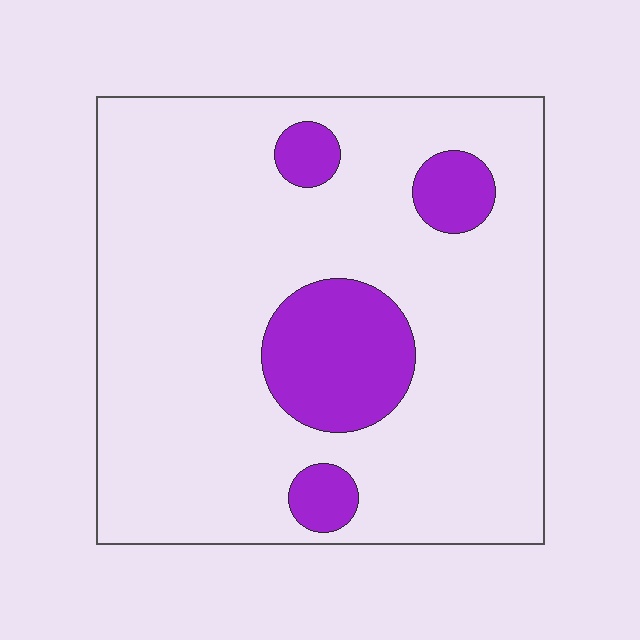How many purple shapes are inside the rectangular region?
4.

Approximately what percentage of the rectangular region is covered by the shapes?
Approximately 15%.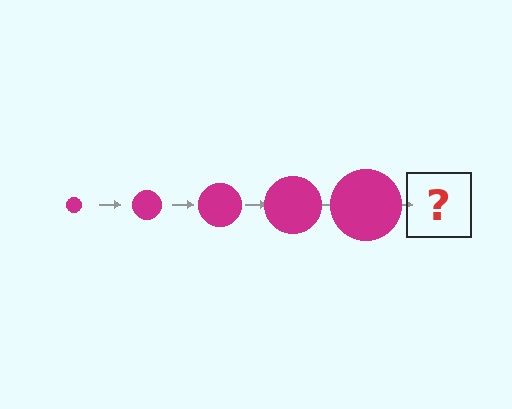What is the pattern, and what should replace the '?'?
The pattern is that the circle gets progressively larger each step. The '?' should be a magenta circle, larger than the previous one.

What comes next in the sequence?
The next element should be a magenta circle, larger than the previous one.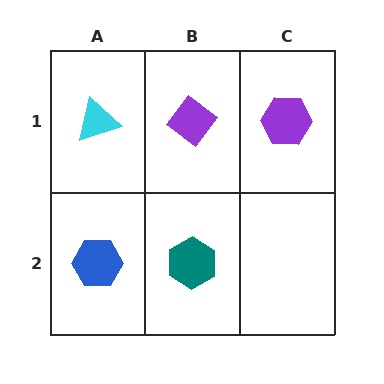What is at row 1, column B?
A purple diamond.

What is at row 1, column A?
A cyan triangle.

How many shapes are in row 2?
2 shapes.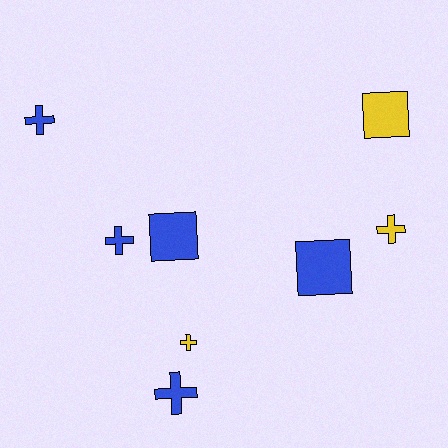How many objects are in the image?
There are 8 objects.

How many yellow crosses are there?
There are 2 yellow crosses.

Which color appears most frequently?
Blue, with 5 objects.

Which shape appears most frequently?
Cross, with 5 objects.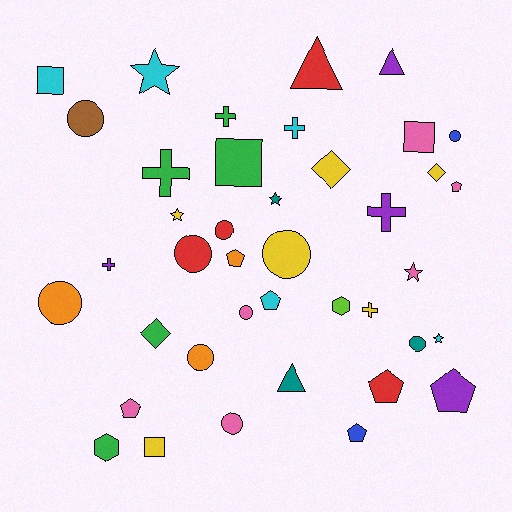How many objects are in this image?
There are 40 objects.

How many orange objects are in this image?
There are 3 orange objects.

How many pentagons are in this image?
There are 7 pentagons.